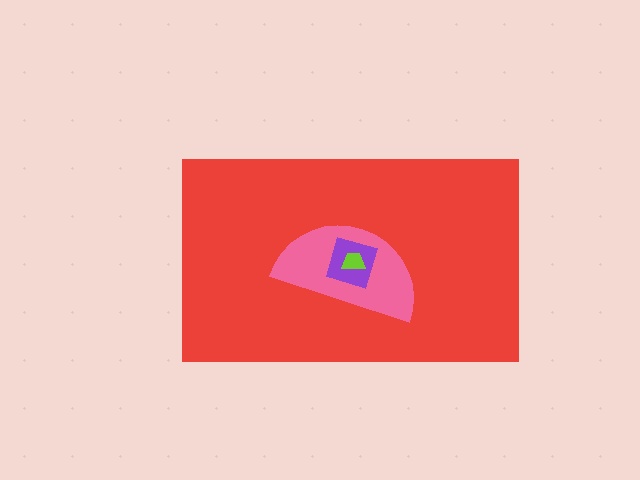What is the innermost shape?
The lime trapezoid.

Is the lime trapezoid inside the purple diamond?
Yes.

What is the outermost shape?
The red rectangle.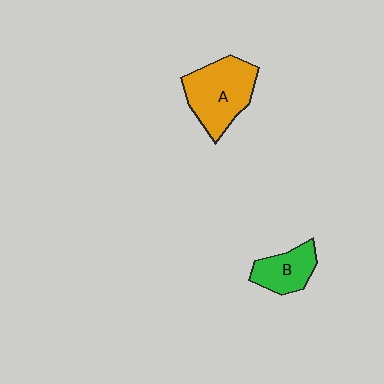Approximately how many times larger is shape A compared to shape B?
Approximately 1.7 times.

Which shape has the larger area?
Shape A (orange).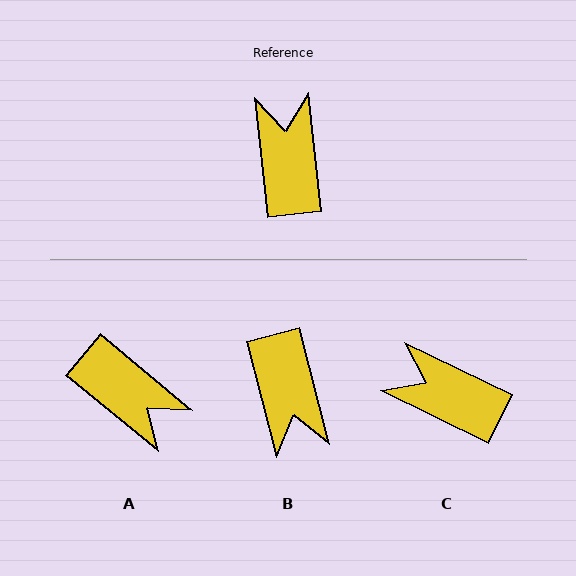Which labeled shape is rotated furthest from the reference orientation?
B, about 172 degrees away.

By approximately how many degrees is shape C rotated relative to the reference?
Approximately 58 degrees counter-clockwise.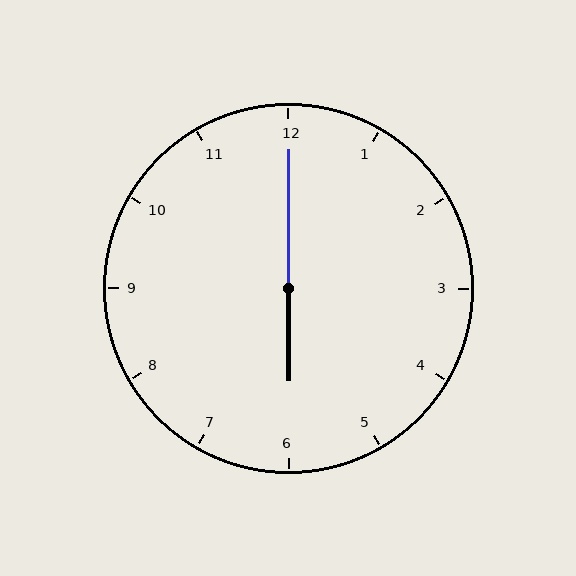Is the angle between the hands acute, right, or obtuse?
It is obtuse.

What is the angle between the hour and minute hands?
Approximately 180 degrees.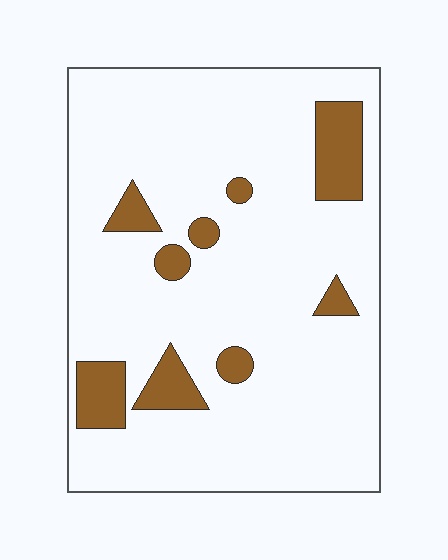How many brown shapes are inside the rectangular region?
9.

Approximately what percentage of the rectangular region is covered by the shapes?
Approximately 15%.